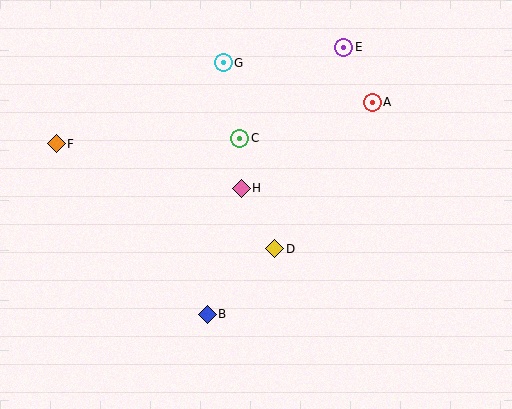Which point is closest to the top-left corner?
Point F is closest to the top-left corner.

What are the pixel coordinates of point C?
Point C is at (240, 138).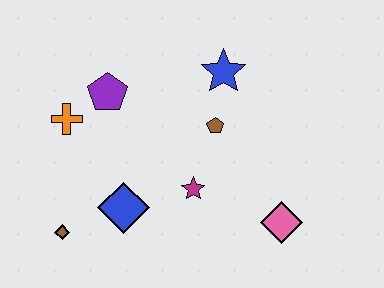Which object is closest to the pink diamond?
The magenta star is closest to the pink diamond.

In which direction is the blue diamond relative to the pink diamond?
The blue diamond is to the left of the pink diamond.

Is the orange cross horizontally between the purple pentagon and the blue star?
No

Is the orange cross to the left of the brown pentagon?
Yes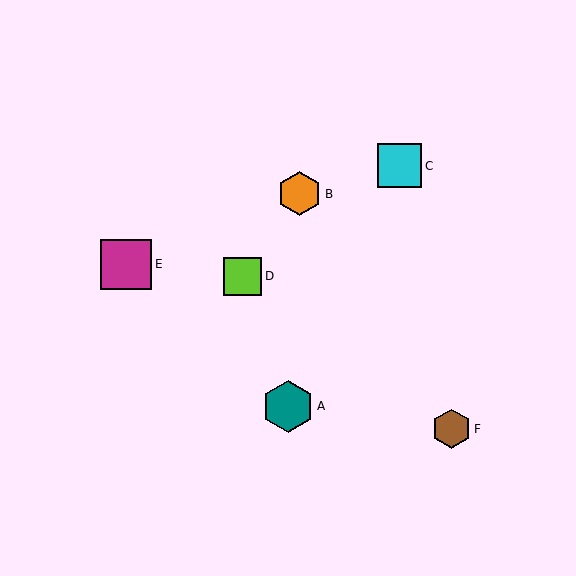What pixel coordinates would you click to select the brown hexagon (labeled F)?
Click at (452, 429) to select the brown hexagon F.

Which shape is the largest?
The teal hexagon (labeled A) is the largest.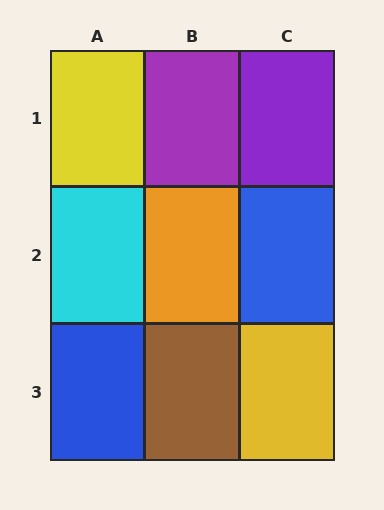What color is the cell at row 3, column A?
Blue.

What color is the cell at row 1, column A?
Yellow.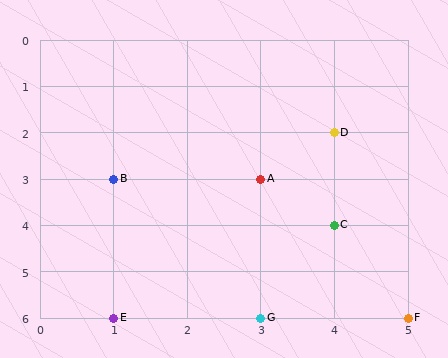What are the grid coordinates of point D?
Point D is at grid coordinates (4, 2).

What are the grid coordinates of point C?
Point C is at grid coordinates (4, 4).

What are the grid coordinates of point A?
Point A is at grid coordinates (3, 3).